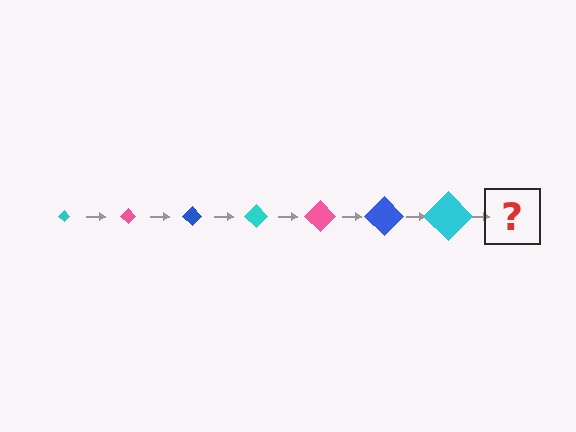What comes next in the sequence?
The next element should be a pink diamond, larger than the previous one.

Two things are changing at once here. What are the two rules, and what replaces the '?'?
The two rules are that the diamond grows larger each step and the color cycles through cyan, pink, and blue. The '?' should be a pink diamond, larger than the previous one.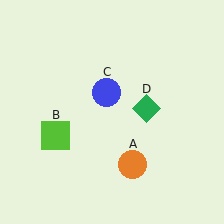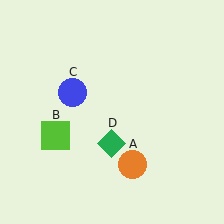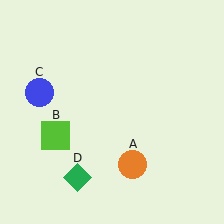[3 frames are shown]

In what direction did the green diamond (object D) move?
The green diamond (object D) moved down and to the left.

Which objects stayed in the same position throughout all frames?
Orange circle (object A) and lime square (object B) remained stationary.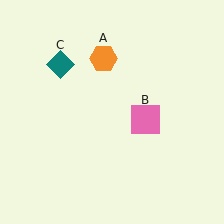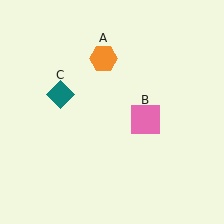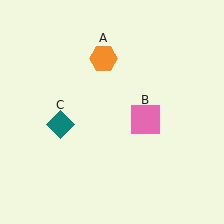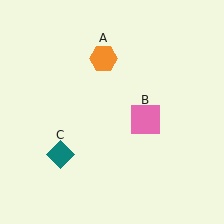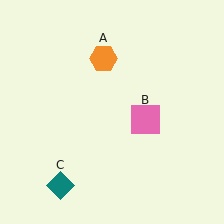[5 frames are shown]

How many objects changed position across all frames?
1 object changed position: teal diamond (object C).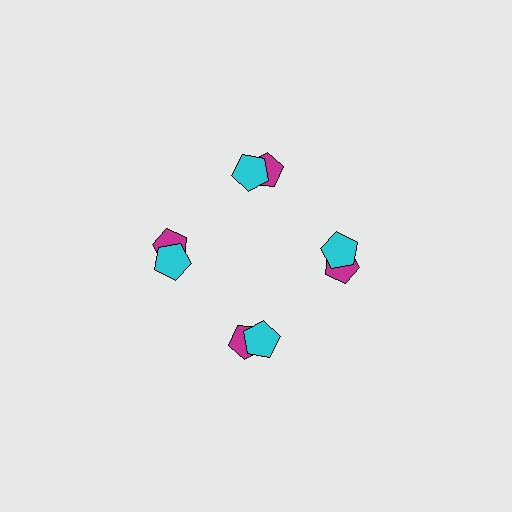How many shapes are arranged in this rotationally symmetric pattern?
There are 8 shapes, arranged in 4 groups of 2.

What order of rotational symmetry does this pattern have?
This pattern has 4-fold rotational symmetry.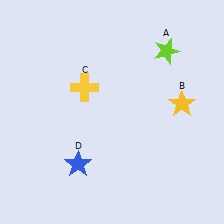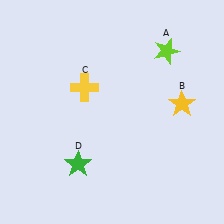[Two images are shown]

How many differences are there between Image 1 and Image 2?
There is 1 difference between the two images.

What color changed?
The star (D) changed from blue in Image 1 to green in Image 2.